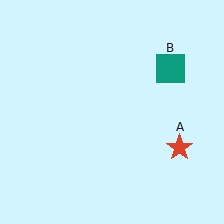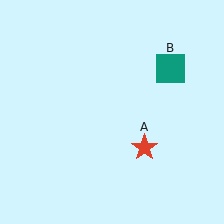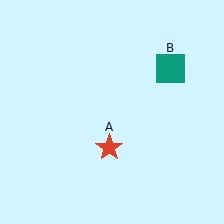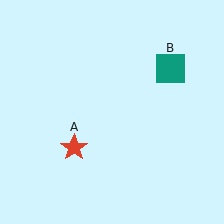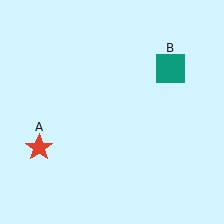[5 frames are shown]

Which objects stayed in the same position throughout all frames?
Teal square (object B) remained stationary.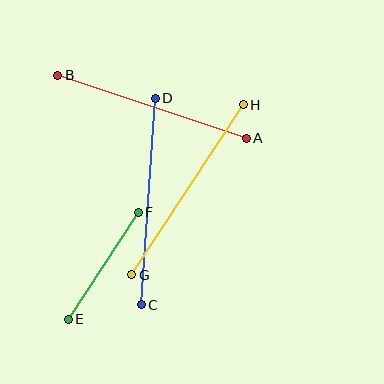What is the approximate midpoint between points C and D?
The midpoint is at approximately (148, 202) pixels.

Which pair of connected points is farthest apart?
Points C and D are farthest apart.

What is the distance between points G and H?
The distance is approximately 204 pixels.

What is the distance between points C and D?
The distance is approximately 207 pixels.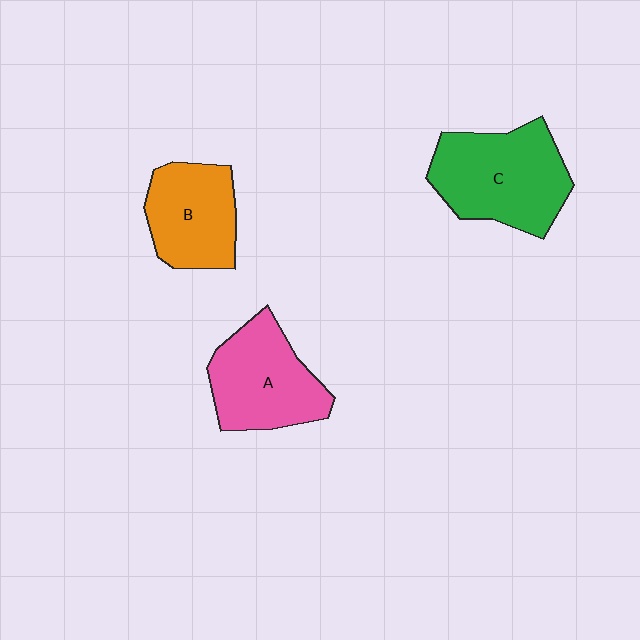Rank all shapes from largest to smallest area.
From largest to smallest: C (green), A (pink), B (orange).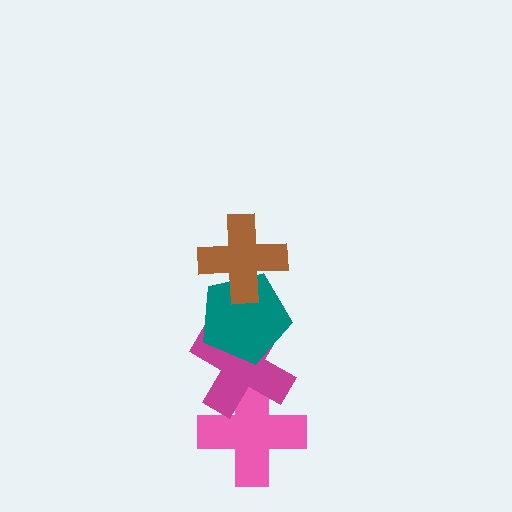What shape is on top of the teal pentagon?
The brown cross is on top of the teal pentagon.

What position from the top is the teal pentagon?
The teal pentagon is 2nd from the top.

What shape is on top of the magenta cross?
The teal pentagon is on top of the magenta cross.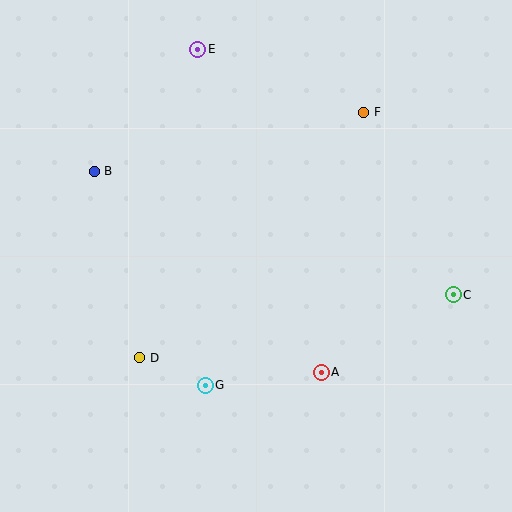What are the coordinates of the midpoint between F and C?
The midpoint between F and C is at (408, 204).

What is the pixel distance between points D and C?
The distance between D and C is 320 pixels.